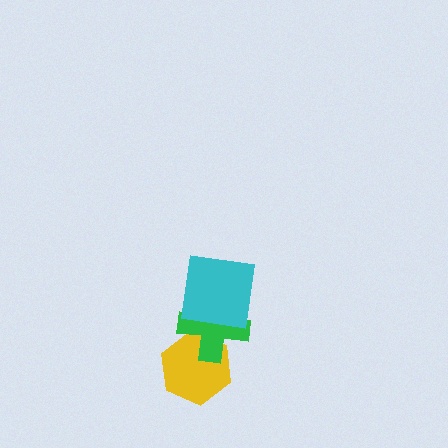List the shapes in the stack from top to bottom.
From top to bottom: the cyan square, the green cross, the yellow hexagon.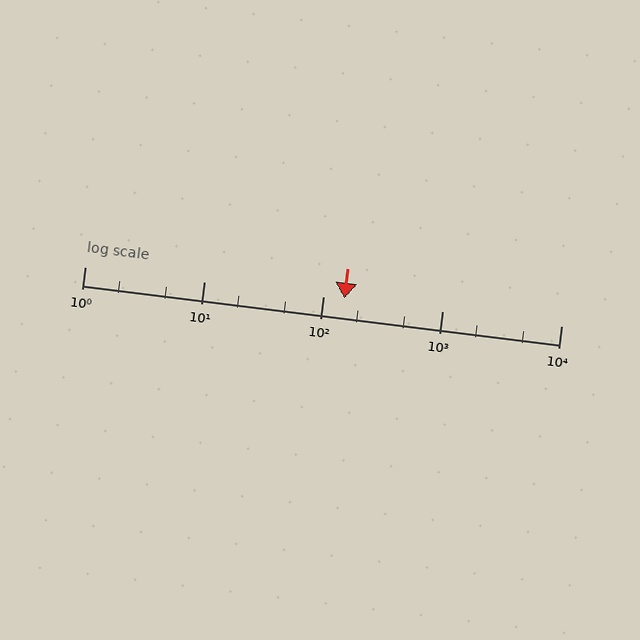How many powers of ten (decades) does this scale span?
The scale spans 4 decades, from 1 to 10000.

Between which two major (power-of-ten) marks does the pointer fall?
The pointer is between 100 and 1000.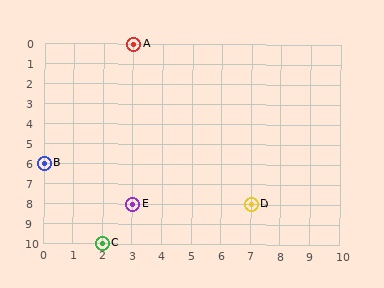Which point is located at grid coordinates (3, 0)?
Point A is at (3, 0).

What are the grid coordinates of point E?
Point E is at grid coordinates (3, 8).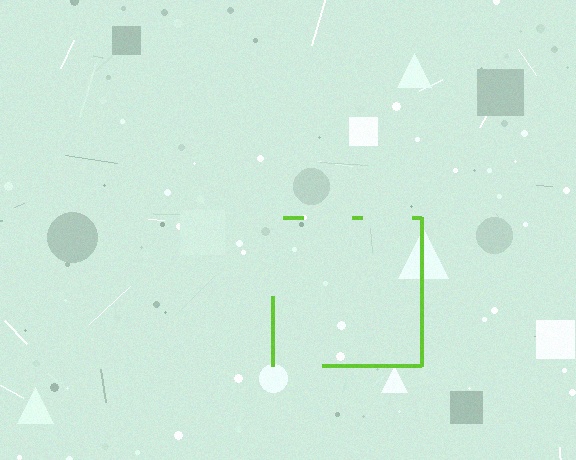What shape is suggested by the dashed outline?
The dashed outline suggests a square.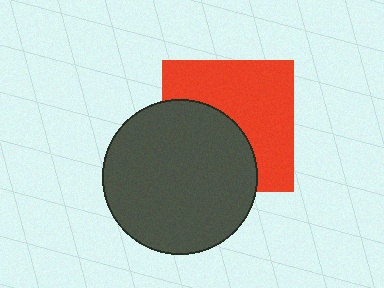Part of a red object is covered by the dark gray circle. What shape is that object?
It is a square.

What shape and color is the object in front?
The object in front is a dark gray circle.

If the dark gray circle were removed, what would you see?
You would see the complete red square.